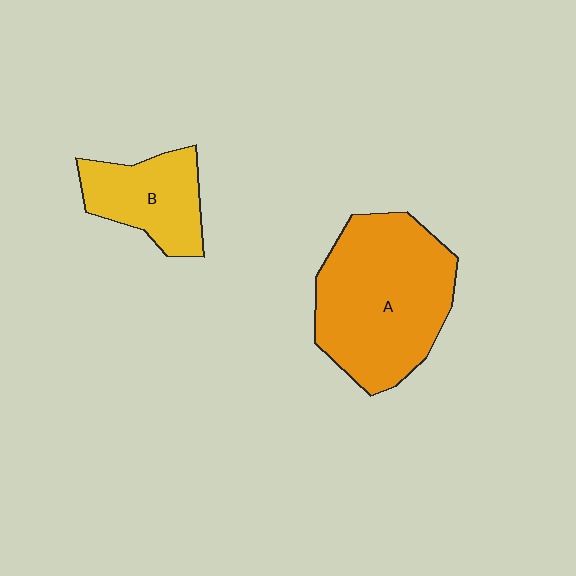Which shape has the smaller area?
Shape B (yellow).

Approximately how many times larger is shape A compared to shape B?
Approximately 2.1 times.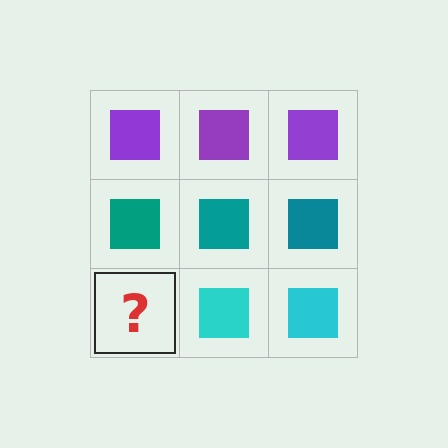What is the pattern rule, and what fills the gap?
The rule is that each row has a consistent color. The gap should be filled with a cyan square.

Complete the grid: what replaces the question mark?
The question mark should be replaced with a cyan square.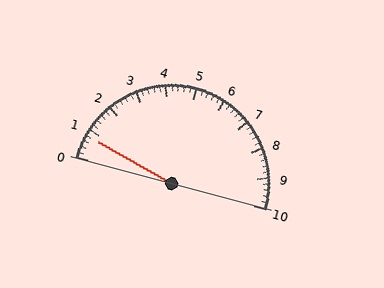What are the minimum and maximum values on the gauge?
The gauge ranges from 0 to 10.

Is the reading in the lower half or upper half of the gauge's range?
The reading is in the lower half of the range (0 to 10).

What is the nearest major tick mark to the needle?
The nearest major tick mark is 1.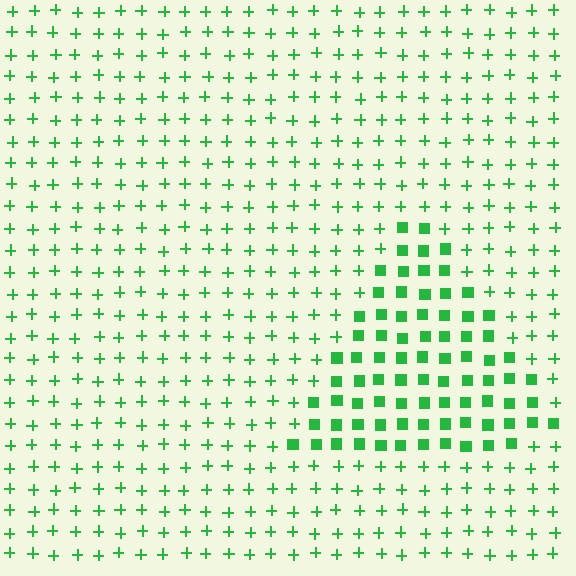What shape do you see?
I see a triangle.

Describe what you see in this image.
The image is filled with small green elements arranged in a uniform grid. A triangle-shaped region contains squares, while the surrounding area contains plus signs. The boundary is defined purely by the change in element shape.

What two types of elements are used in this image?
The image uses squares inside the triangle region and plus signs outside it.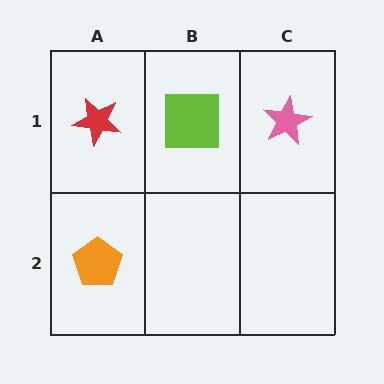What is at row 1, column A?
A red star.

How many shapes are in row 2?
1 shape.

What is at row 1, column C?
A pink star.